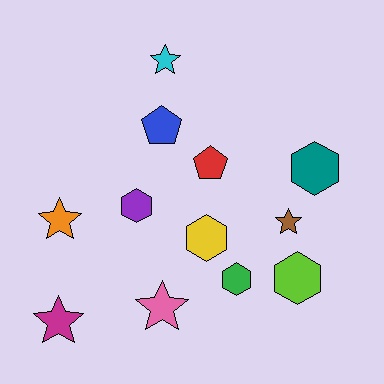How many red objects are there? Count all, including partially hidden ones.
There is 1 red object.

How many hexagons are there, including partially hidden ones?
There are 5 hexagons.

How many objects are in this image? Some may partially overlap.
There are 12 objects.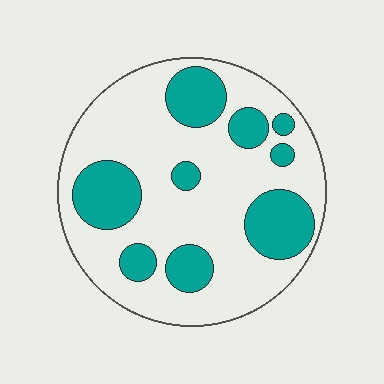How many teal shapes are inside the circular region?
9.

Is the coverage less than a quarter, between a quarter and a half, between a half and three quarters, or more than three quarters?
Between a quarter and a half.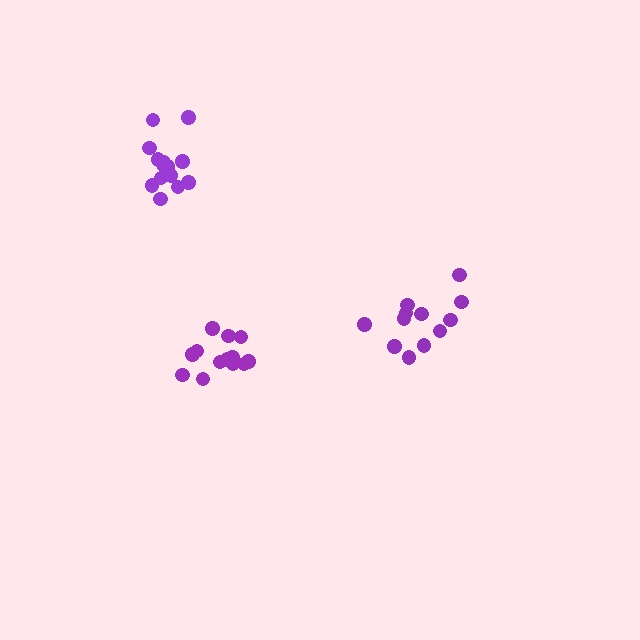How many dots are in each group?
Group 1: 13 dots, Group 2: 12 dots, Group 3: 15 dots (40 total).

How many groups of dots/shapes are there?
There are 3 groups.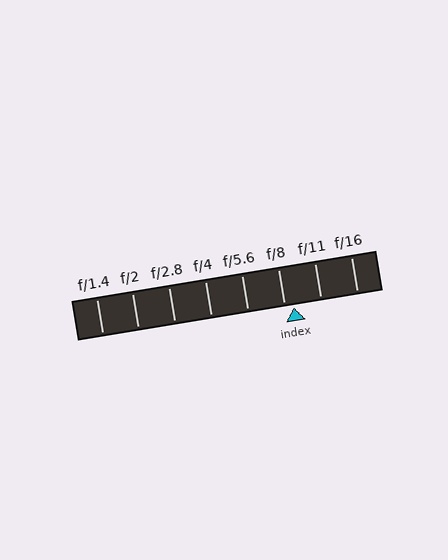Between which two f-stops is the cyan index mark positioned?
The index mark is between f/8 and f/11.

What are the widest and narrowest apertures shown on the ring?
The widest aperture shown is f/1.4 and the narrowest is f/16.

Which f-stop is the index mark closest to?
The index mark is closest to f/8.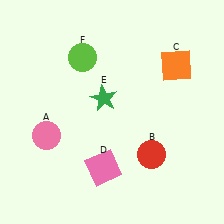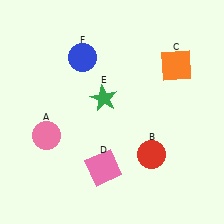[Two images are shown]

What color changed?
The circle (F) changed from lime in Image 1 to blue in Image 2.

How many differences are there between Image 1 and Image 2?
There is 1 difference between the two images.